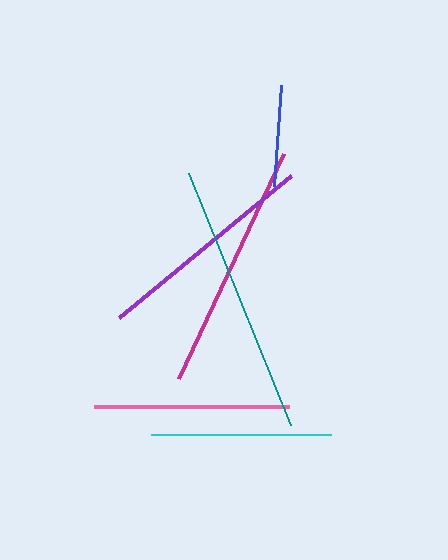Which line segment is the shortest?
The blue line is the shortest at approximately 101 pixels.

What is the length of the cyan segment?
The cyan segment is approximately 180 pixels long.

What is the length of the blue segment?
The blue segment is approximately 101 pixels long.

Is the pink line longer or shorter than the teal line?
The teal line is longer than the pink line.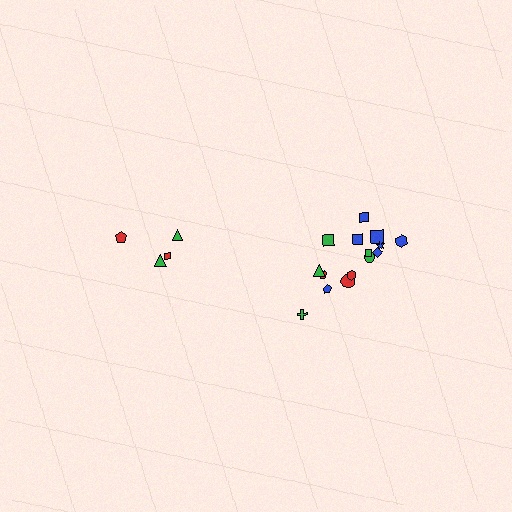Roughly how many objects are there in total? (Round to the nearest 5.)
Roughly 20 objects in total.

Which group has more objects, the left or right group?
The right group.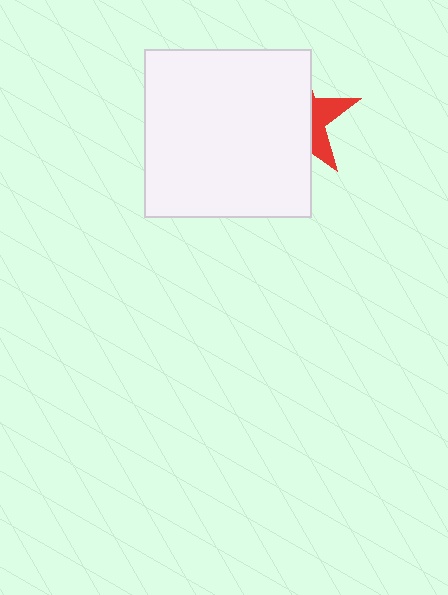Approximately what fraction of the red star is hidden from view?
Roughly 68% of the red star is hidden behind the white square.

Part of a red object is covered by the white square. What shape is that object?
It is a star.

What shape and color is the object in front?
The object in front is a white square.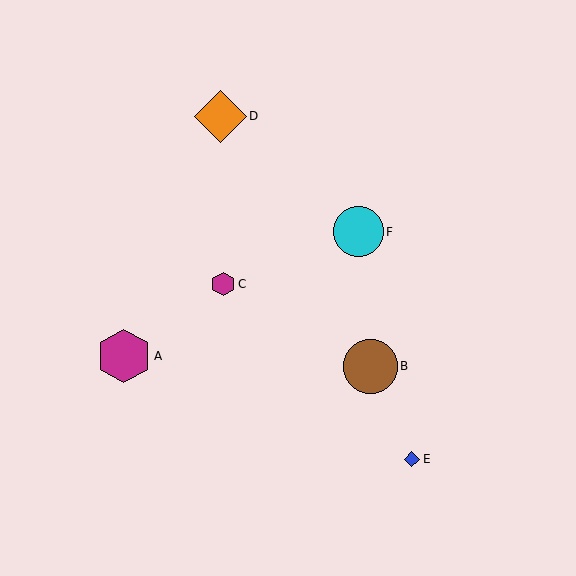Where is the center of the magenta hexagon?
The center of the magenta hexagon is at (223, 284).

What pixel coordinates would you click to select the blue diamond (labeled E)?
Click at (412, 459) to select the blue diamond E.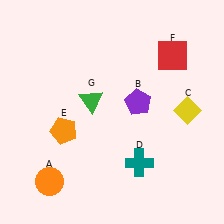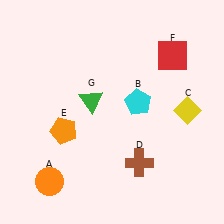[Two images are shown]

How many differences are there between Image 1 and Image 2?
There are 2 differences between the two images.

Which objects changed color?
B changed from purple to cyan. D changed from teal to brown.